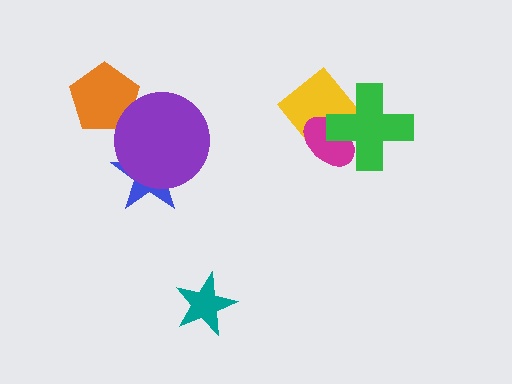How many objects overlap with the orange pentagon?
1 object overlaps with the orange pentagon.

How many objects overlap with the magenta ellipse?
2 objects overlap with the magenta ellipse.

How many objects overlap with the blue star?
1 object overlaps with the blue star.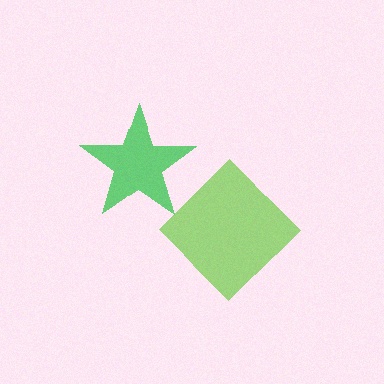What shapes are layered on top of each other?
The layered shapes are: a green star, a lime diamond.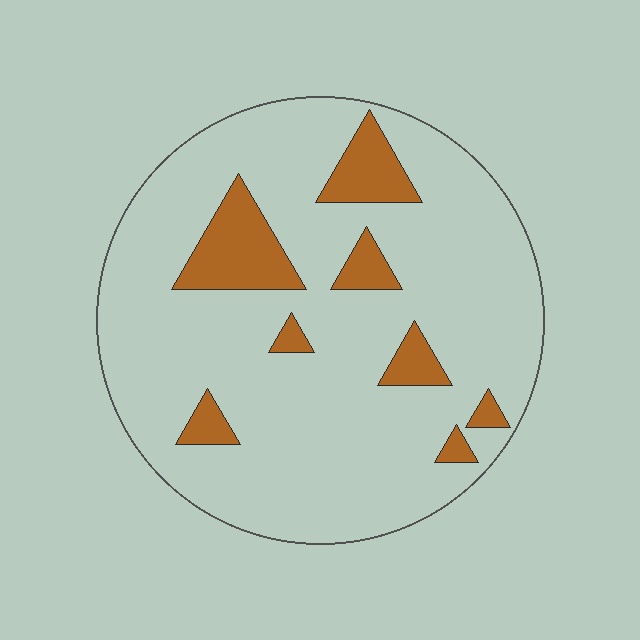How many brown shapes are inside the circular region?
8.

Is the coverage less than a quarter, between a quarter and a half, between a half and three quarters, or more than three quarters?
Less than a quarter.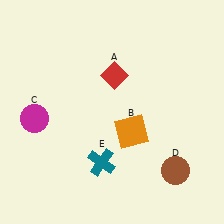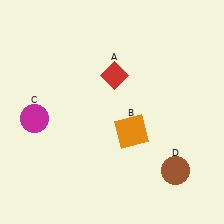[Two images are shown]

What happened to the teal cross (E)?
The teal cross (E) was removed in Image 2. It was in the bottom-left area of Image 1.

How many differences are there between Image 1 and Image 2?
There is 1 difference between the two images.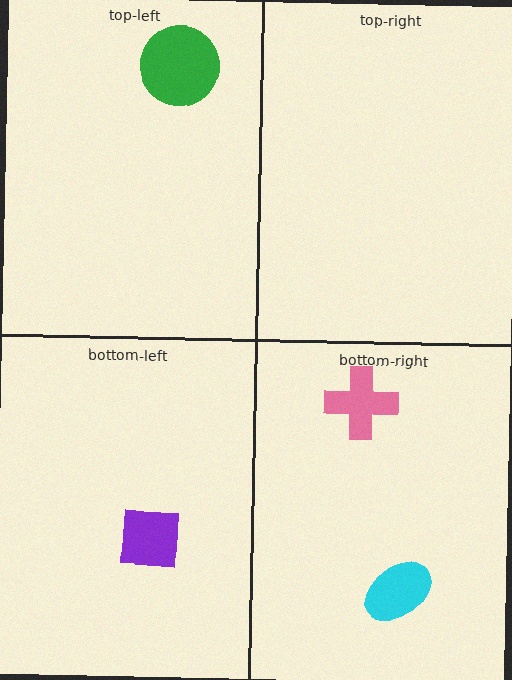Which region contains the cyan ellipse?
The bottom-right region.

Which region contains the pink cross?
The bottom-right region.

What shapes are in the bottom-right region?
The pink cross, the cyan ellipse.